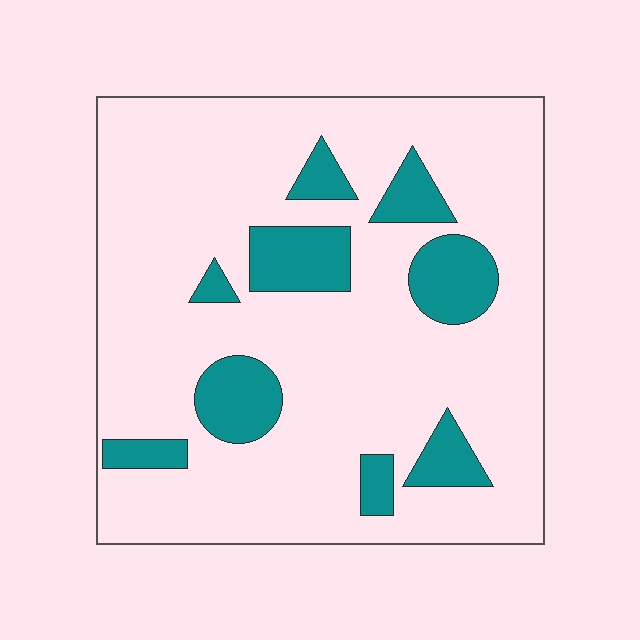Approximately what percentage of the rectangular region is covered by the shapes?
Approximately 15%.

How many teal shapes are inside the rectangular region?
9.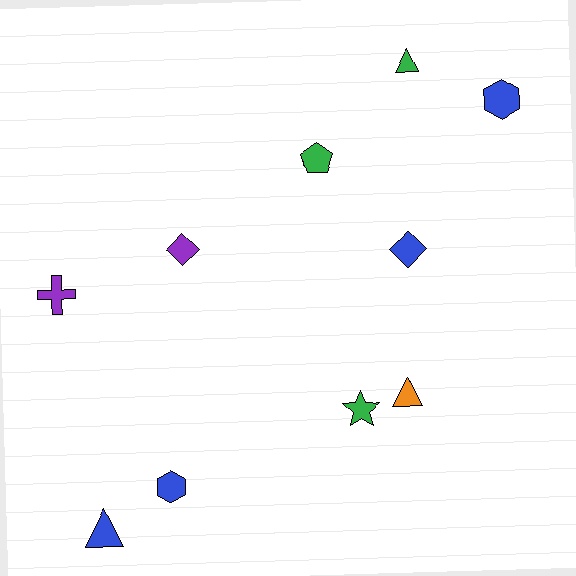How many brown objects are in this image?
There are no brown objects.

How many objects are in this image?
There are 10 objects.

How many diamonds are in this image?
There are 2 diamonds.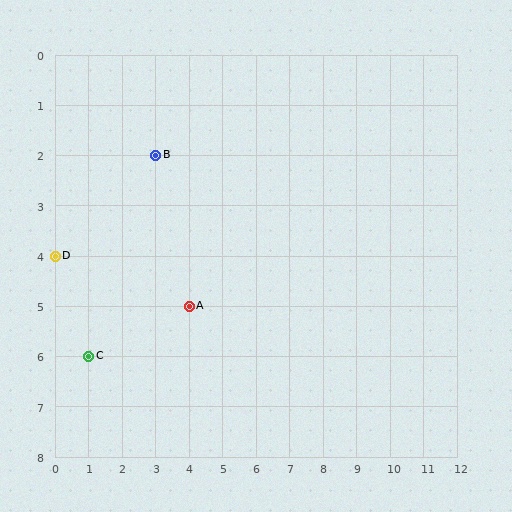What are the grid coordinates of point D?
Point D is at grid coordinates (0, 4).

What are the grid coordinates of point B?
Point B is at grid coordinates (3, 2).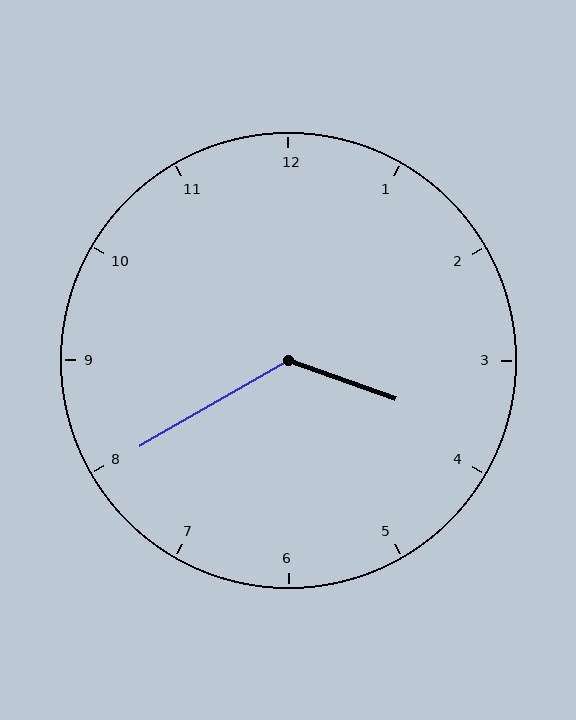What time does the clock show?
3:40.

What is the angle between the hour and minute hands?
Approximately 130 degrees.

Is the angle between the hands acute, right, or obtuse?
It is obtuse.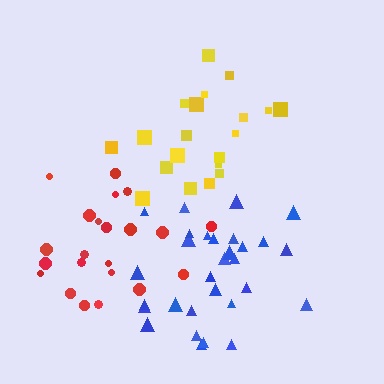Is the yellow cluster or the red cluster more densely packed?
Red.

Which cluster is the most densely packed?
Blue.